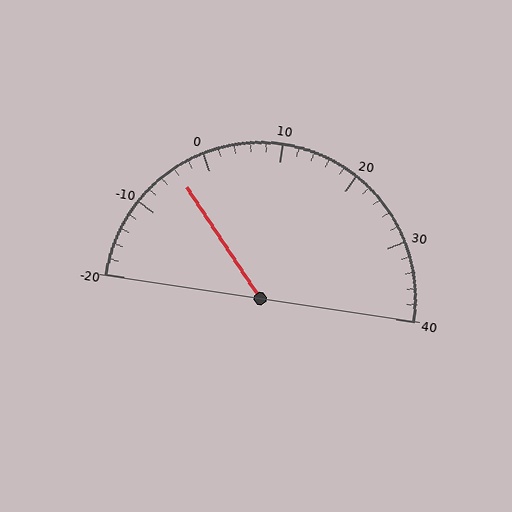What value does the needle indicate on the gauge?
The needle indicates approximately -4.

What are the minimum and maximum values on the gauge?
The gauge ranges from -20 to 40.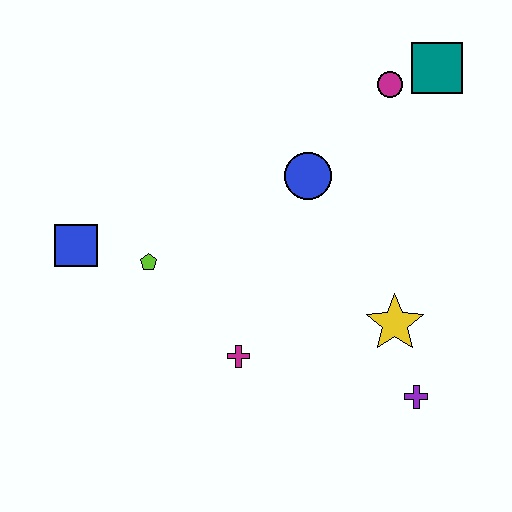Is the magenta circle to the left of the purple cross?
Yes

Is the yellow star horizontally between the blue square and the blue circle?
No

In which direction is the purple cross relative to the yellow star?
The purple cross is below the yellow star.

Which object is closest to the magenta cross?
The lime pentagon is closest to the magenta cross.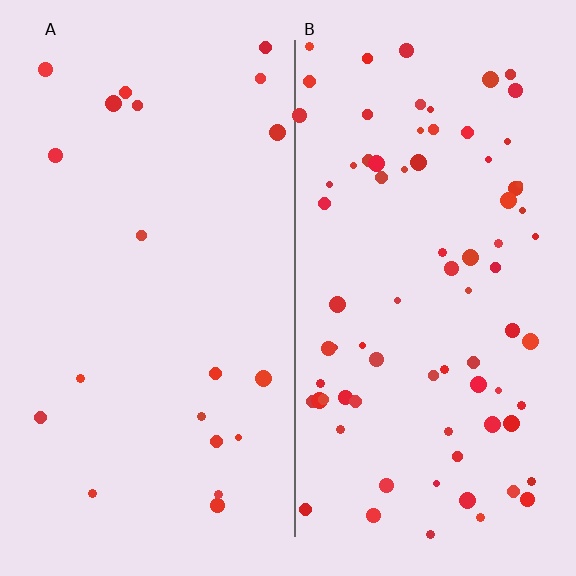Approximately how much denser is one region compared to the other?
Approximately 3.9× — region B over region A.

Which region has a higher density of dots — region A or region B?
B (the right).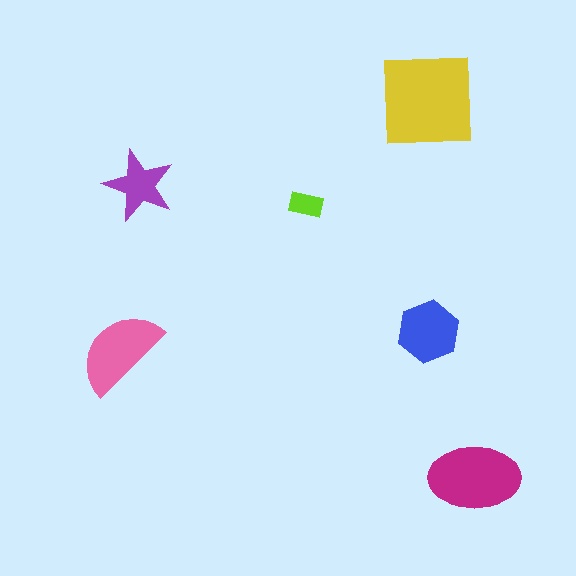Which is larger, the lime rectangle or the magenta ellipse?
The magenta ellipse.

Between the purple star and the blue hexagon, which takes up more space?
The blue hexagon.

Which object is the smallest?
The lime rectangle.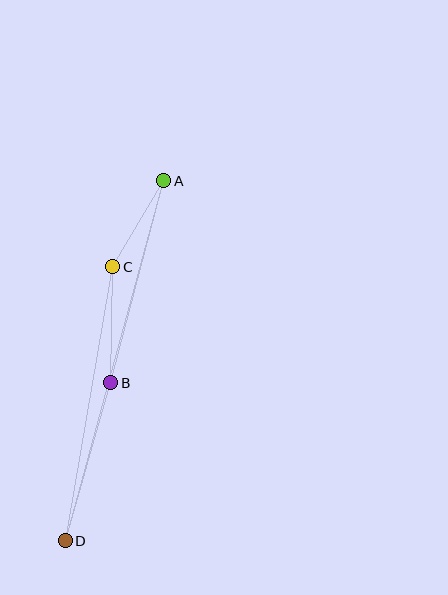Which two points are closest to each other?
Points A and C are closest to each other.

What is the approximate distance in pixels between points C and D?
The distance between C and D is approximately 278 pixels.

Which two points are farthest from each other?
Points A and D are farthest from each other.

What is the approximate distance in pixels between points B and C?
The distance between B and C is approximately 116 pixels.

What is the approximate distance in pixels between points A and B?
The distance between A and B is approximately 208 pixels.